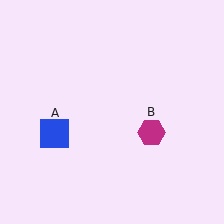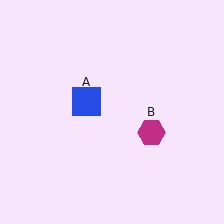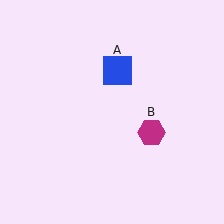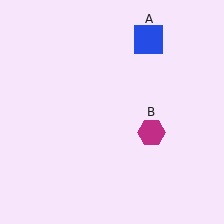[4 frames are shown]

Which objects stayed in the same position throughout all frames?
Magenta hexagon (object B) remained stationary.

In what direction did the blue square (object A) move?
The blue square (object A) moved up and to the right.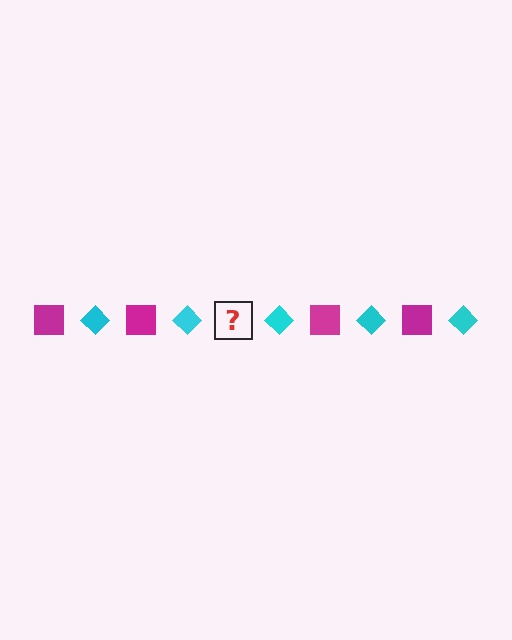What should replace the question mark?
The question mark should be replaced with a magenta square.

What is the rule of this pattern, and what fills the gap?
The rule is that the pattern alternates between magenta square and cyan diamond. The gap should be filled with a magenta square.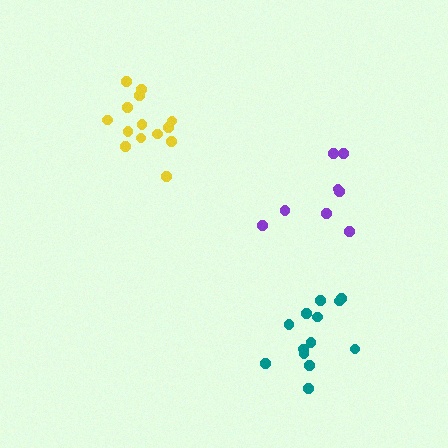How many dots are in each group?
Group 1: 14 dots, Group 2: 13 dots, Group 3: 8 dots (35 total).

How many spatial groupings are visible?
There are 3 spatial groupings.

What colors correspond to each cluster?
The clusters are colored: yellow, teal, purple.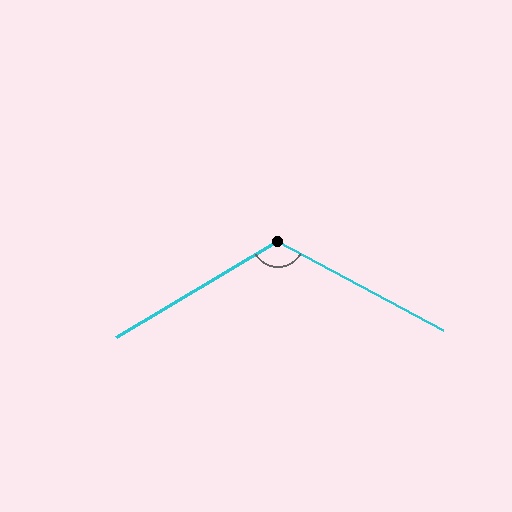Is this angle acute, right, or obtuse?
It is obtuse.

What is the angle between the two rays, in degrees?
Approximately 121 degrees.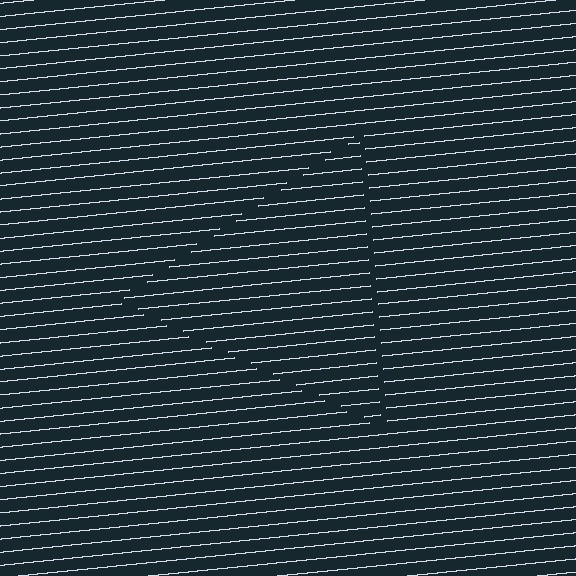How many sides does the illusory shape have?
3 sides — the line-ends trace a triangle.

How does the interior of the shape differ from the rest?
The interior of the shape contains the same grating, shifted by half a period — the contour is defined by the phase discontinuity where line-ends from the inner and outer gratings abut.